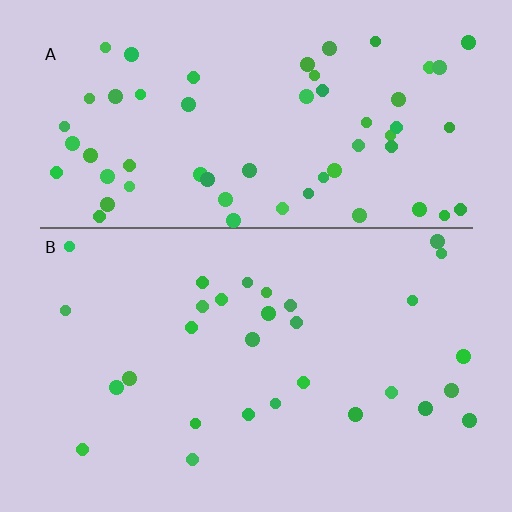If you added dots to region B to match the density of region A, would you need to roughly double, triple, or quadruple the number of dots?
Approximately double.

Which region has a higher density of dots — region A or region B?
A (the top).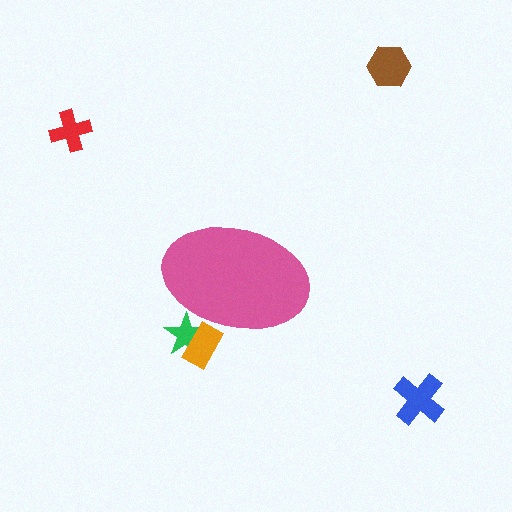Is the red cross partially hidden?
No, the red cross is fully visible.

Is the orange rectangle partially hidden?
Yes, the orange rectangle is partially hidden behind the pink ellipse.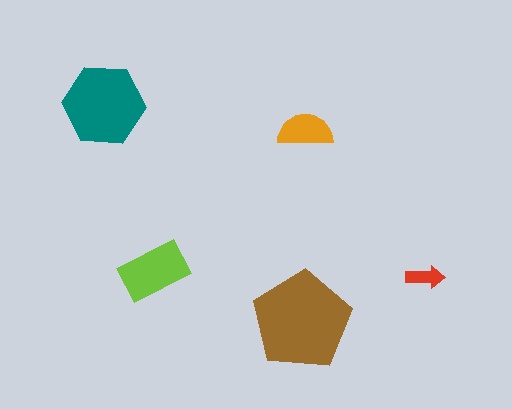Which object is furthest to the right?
The red arrow is rightmost.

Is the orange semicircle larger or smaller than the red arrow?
Larger.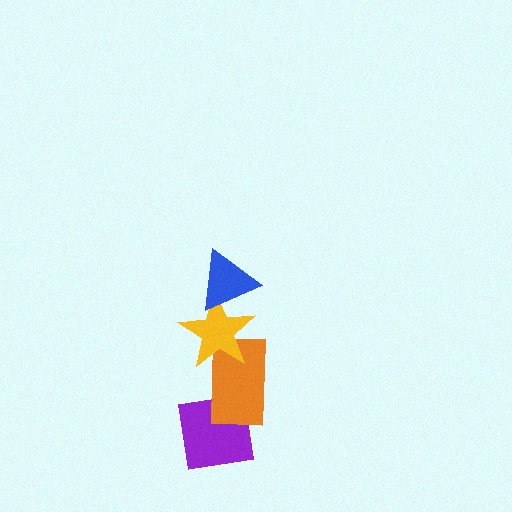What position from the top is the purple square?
The purple square is 4th from the top.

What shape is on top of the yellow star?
The blue triangle is on top of the yellow star.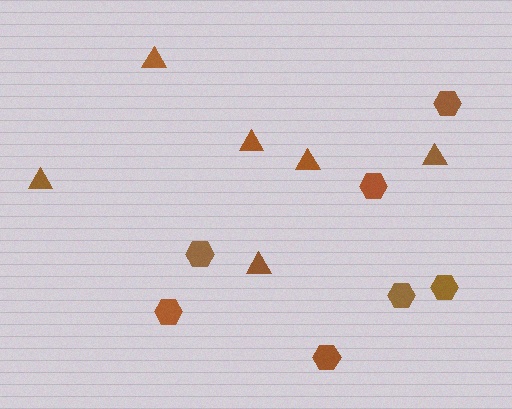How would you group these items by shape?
There are 2 groups: one group of hexagons (7) and one group of triangles (6).